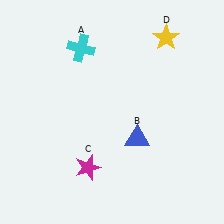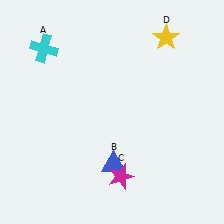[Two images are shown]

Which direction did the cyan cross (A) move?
The cyan cross (A) moved left.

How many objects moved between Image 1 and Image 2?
3 objects moved between the two images.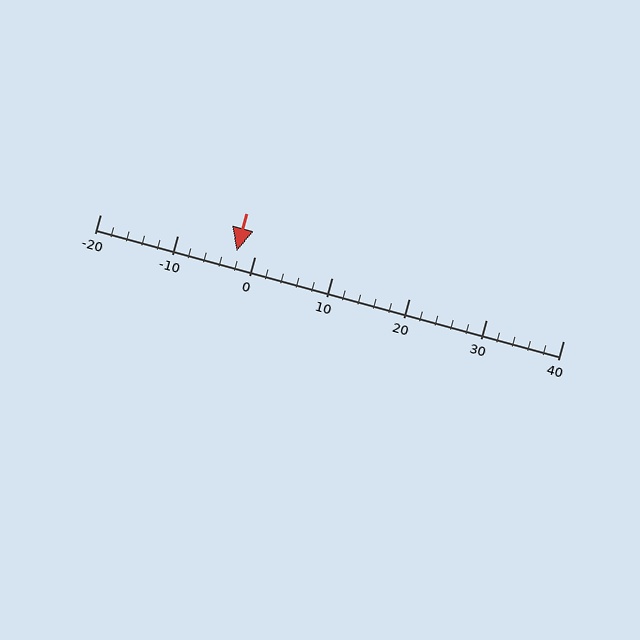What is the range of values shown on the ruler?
The ruler shows values from -20 to 40.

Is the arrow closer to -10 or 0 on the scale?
The arrow is closer to 0.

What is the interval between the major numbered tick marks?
The major tick marks are spaced 10 units apart.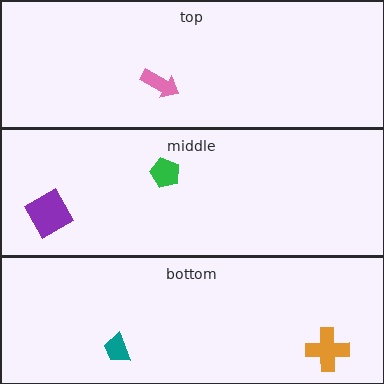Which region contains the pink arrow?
The top region.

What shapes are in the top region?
The pink arrow.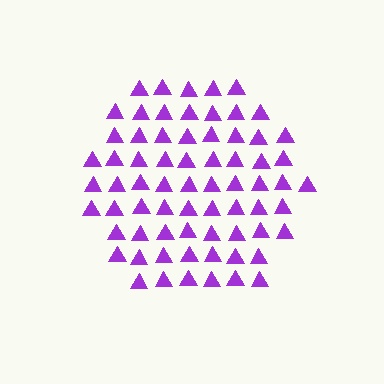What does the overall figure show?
The overall figure shows a hexagon.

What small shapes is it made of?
It is made of small triangles.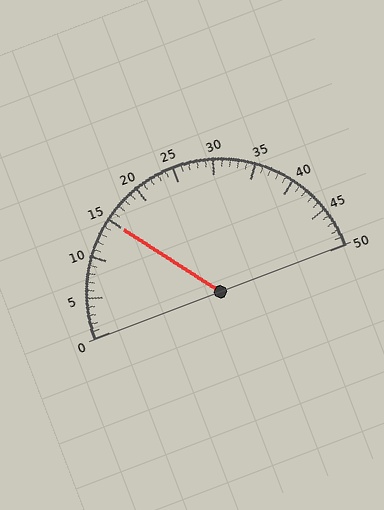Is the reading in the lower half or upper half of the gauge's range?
The reading is in the lower half of the range (0 to 50).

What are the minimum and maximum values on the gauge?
The gauge ranges from 0 to 50.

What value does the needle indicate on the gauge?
The needle indicates approximately 15.